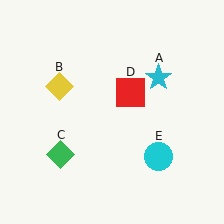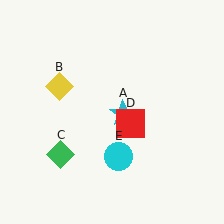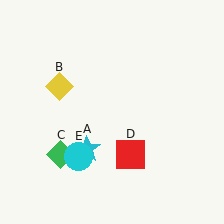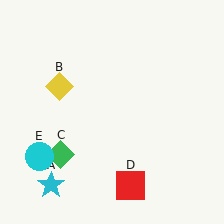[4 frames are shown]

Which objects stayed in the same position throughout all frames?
Yellow diamond (object B) and green diamond (object C) remained stationary.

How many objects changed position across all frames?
3 objects changed position: cyan star (object A), red square (object D), cyan circle (object E).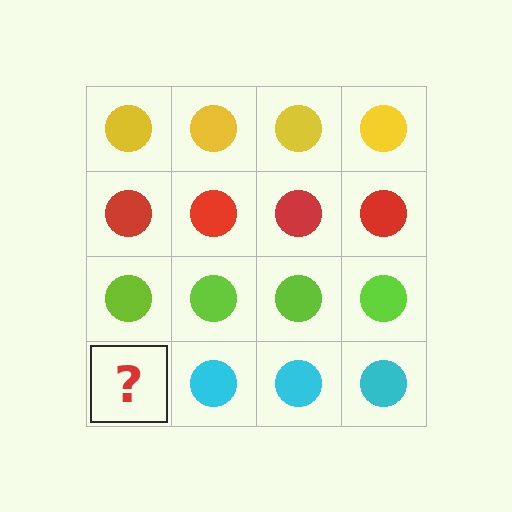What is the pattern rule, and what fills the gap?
The rule is that each row has a consistent color. The gap should be filled with a cyan circle.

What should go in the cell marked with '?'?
The missing cell should contain a cyan circle.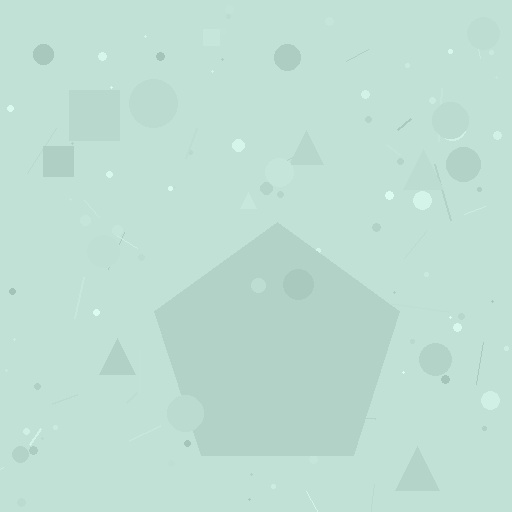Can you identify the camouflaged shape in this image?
The camouflaged shape is a pentagon.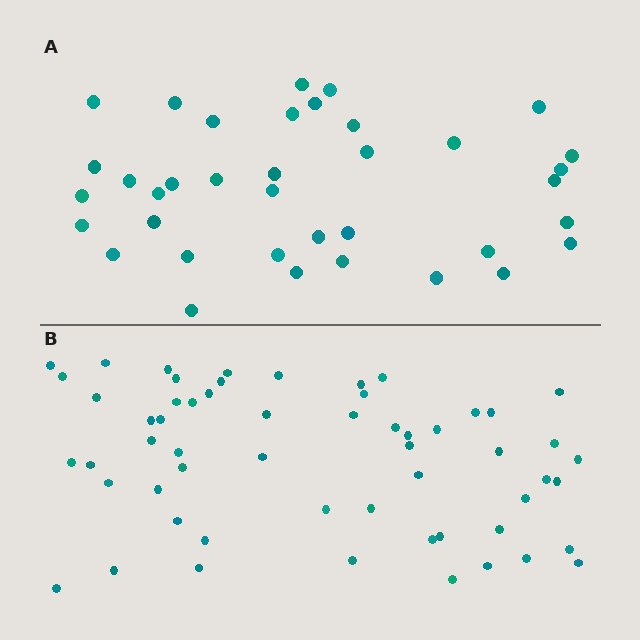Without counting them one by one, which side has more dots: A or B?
Region B (the bottom region) has more dots.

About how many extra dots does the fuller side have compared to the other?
Region B has approximately 20 more dots than region A.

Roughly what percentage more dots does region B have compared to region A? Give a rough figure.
About 55% more.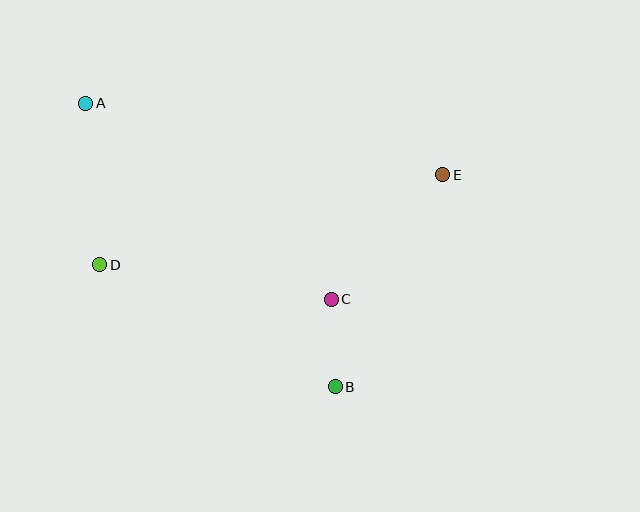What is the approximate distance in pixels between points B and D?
The distance between B and D is approximately 266 pixels.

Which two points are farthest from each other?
Points A and B are farthest from each other.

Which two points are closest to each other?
Points B and C are closest to each other.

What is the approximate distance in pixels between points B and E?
The distance between B and E is approximately 238 pixels.